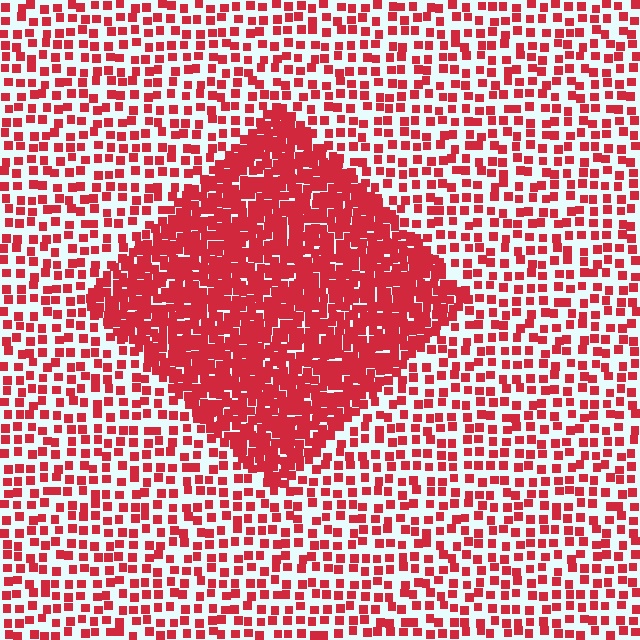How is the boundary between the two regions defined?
The boundary is defined by a change in element density (approximately 2.6x ratio). All elements are the same color, size, and shape.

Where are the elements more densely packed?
The elements are more densely packed inside the diamond boundary.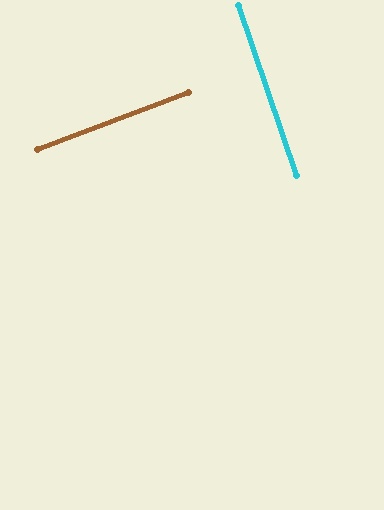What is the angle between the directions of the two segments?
Approximately 88 degrees.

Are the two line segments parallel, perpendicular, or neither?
Perpendicular — they meet at approximately 88°.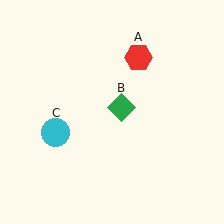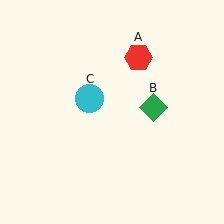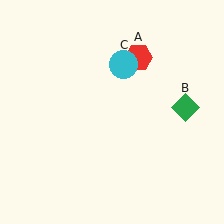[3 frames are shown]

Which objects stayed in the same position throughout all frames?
Red hexagon (object A) remained stationary.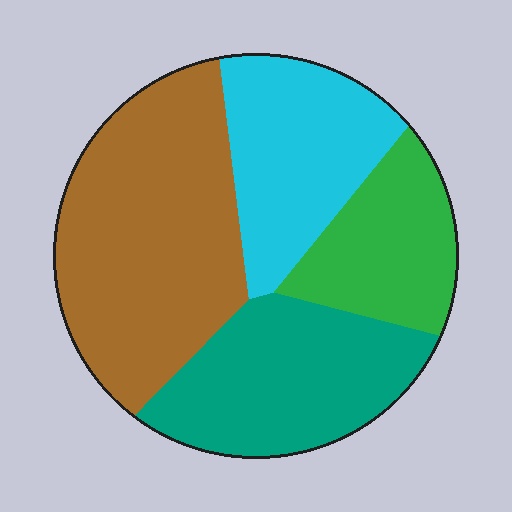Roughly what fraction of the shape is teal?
Teal takes up about one quarter (1/4) of the shape.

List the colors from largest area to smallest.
From largest to smallest: brown, teal, cyan, green.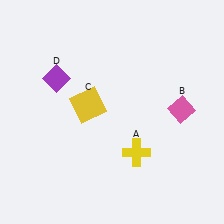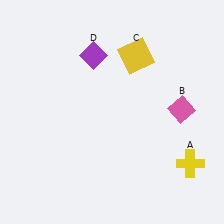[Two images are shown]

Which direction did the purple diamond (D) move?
The purple diamond (D) moved right.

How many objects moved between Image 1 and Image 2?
3 objects moved between the two images.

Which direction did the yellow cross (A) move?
The yellow cross (A) moved right.